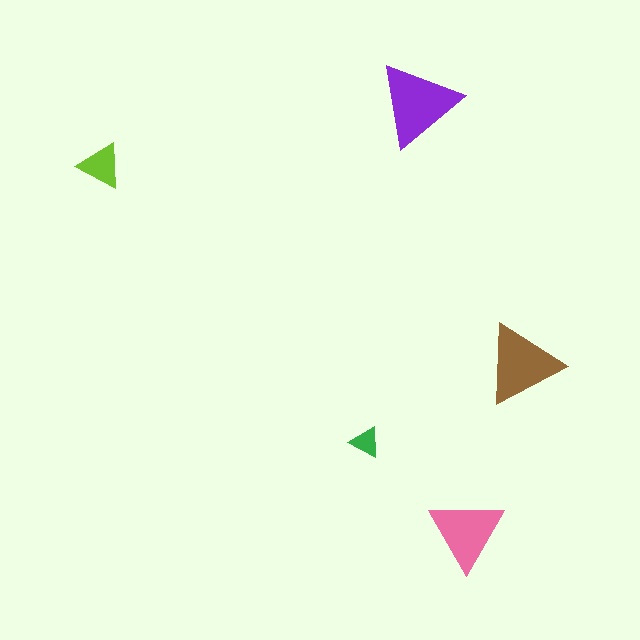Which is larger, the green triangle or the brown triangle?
The brown one.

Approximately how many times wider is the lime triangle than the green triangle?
About 1.5 times wider.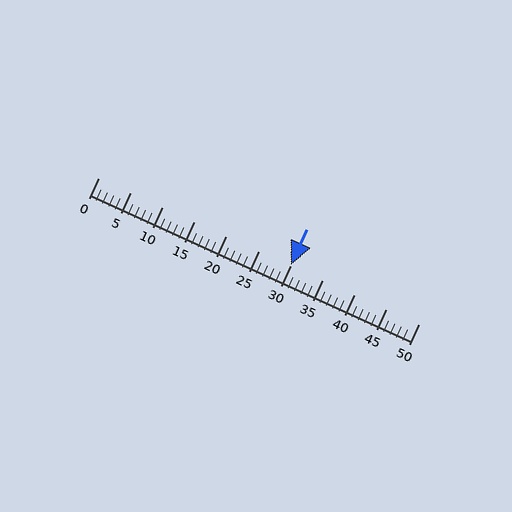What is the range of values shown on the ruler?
The ruler shows values from 0 to 50.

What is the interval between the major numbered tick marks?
The major tick marks are spaced 5 units apart.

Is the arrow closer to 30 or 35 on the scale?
The arrow is closer to 30.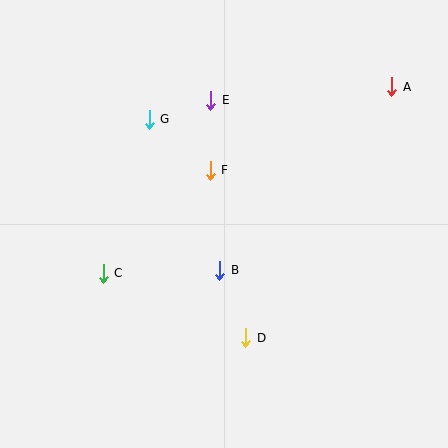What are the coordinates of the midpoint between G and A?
The midpoint between G and A is at (270, 103).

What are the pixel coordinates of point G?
Point G is at (149, 119).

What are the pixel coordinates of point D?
Point D is at (246, 338).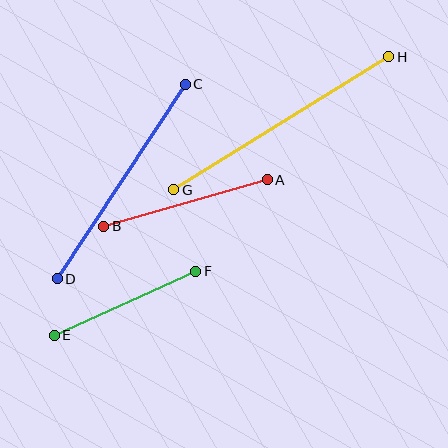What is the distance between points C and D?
The distance is approximately 233 pixels.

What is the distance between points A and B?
The distance is approximately 170 pixels.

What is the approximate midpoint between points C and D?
The midpoint is at approximately (121, 181) pixels.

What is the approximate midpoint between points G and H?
The midpoint is at approximately (281, 123) pixels.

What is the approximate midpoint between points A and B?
The midpoint is at approximately (186, 203) pixels.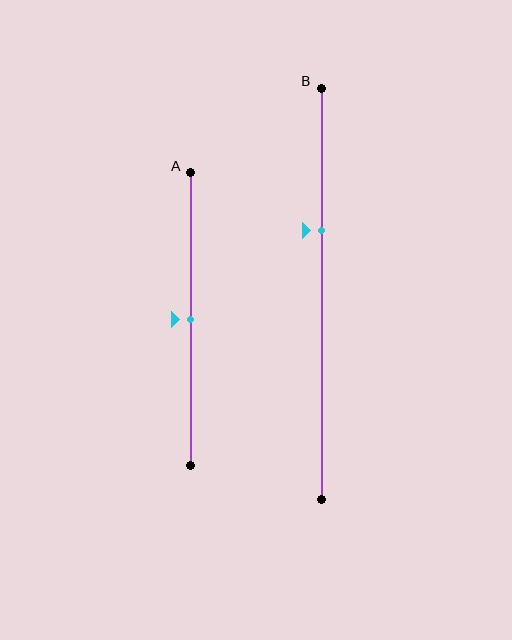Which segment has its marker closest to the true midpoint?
Segment A has its marker closest to the true midpoint.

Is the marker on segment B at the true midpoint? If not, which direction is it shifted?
No, the marker on segment B is shifted upward by about 16% of the segment length.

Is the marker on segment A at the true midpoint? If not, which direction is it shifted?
Yes, the marker on segment A is at the true midpoint.